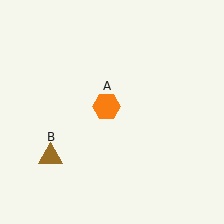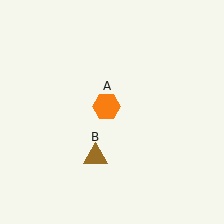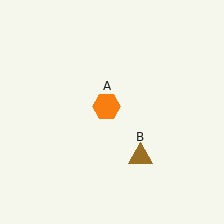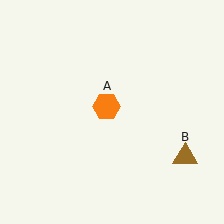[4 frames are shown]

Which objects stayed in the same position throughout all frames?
Orange hexagon (object A) remained stationary.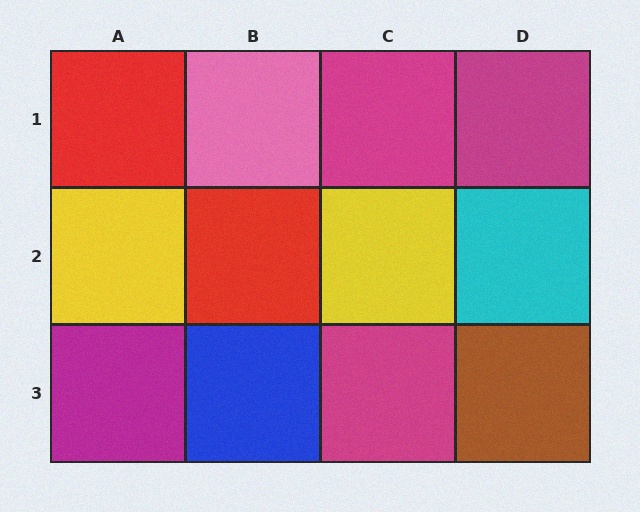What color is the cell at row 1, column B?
Pink.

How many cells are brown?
1 cell is brown.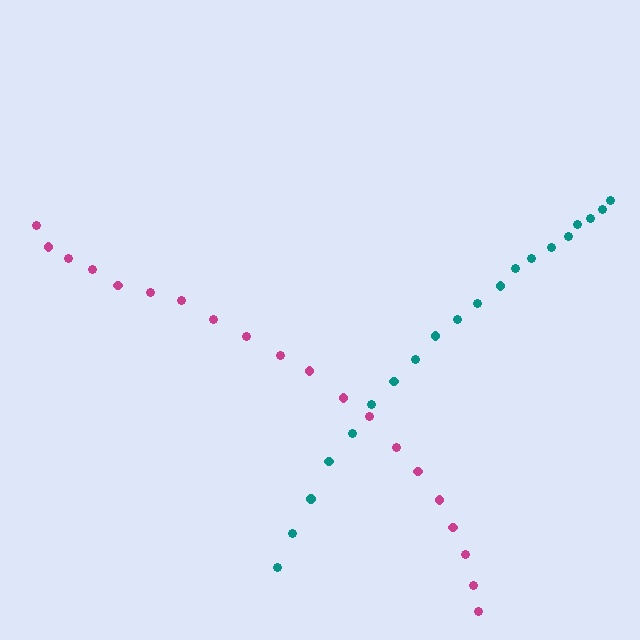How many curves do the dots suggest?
There are 2 distinct paths.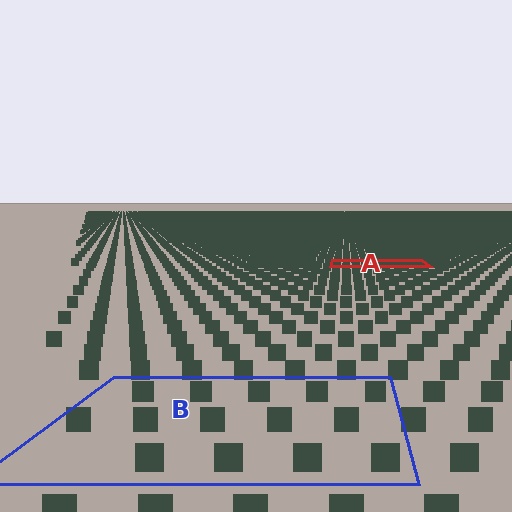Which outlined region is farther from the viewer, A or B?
Region A is farther from the viewer — the texture elements inside it appear smaller and more densely packed.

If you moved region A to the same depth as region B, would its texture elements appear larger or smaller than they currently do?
They would appear larger. At a closer depth, the same texture elements are projected at a bigger on-screen size.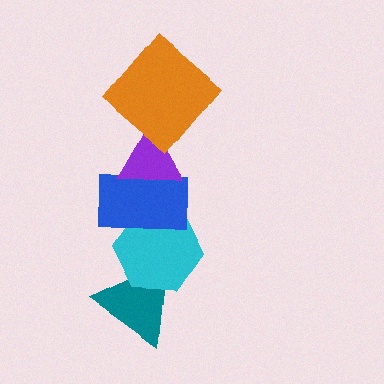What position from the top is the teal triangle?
The teal triangle is 5th from the top.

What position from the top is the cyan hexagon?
The cyan hexagon is 4th from the top.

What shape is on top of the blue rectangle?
The purple triangle is on top of the blue rectangle.